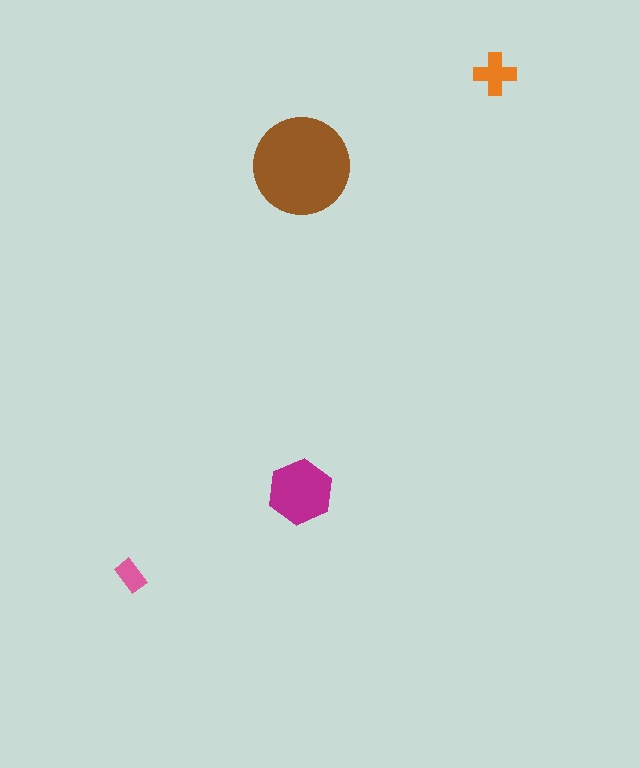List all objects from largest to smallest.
The brown circle, the magenta hexagon, the orange cross, the pink rectangle.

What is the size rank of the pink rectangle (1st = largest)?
4th.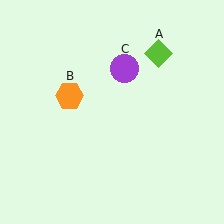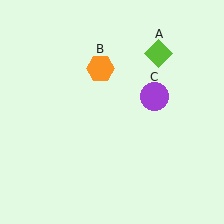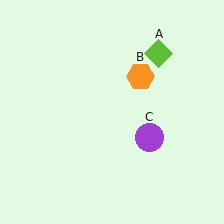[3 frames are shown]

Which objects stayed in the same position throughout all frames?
Lime diamond (object A) remained stationary.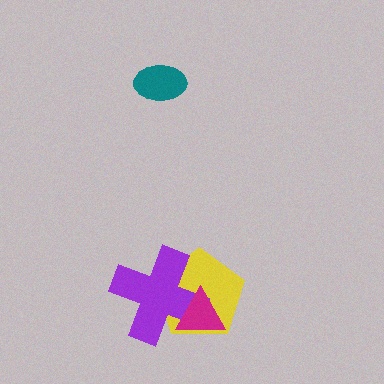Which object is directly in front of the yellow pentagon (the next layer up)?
The purple cross is directly in front of the yellow pentagon.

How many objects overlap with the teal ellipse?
0 objects overlap with the teal ellipse.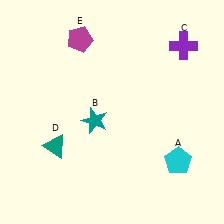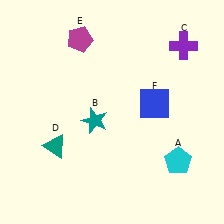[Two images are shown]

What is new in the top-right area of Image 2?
A blue square (F) was added in the top-right area of Image 2.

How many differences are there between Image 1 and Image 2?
There is 1 difference between the two images.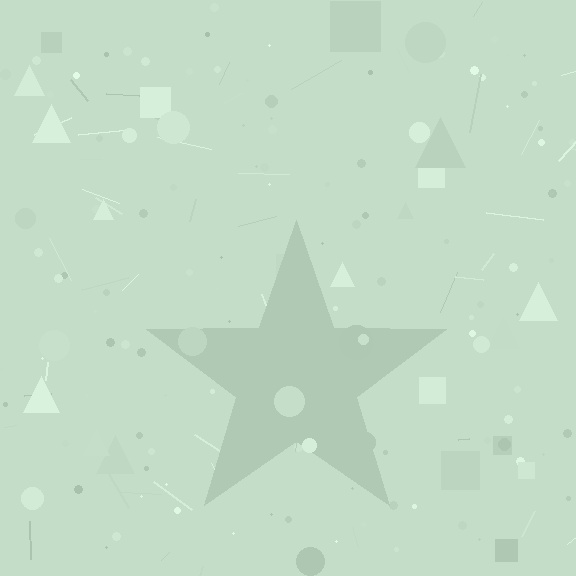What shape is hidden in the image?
A star is hidden in the image.